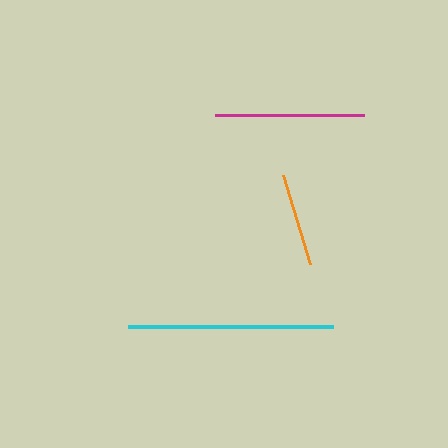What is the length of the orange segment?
The orange segment is approximately 93 pixels long.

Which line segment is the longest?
The cyan line is the longest at approximately 205 pixels.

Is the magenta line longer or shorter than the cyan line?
The cyan line is longer than the magenta line.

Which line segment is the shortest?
The orange line is the shortest at approximately 93 pixels.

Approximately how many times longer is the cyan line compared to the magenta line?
The cyan line is approximately 1.4 times the length of the magenta line.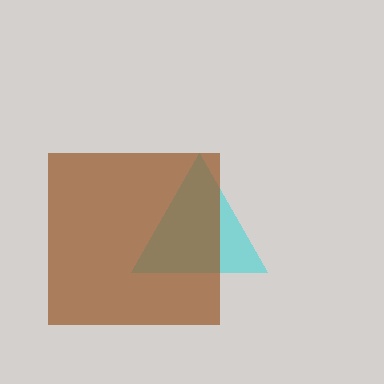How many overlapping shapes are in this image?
There are 2 overlapping shapes in the image.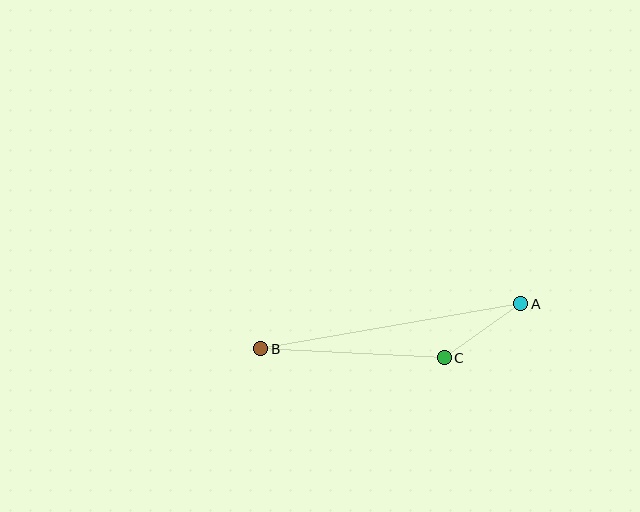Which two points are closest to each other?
Points A and C are closest to each other.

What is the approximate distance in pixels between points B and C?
The distance between B and C is approximately 184 pixels.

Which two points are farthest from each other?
Points A and B are farthest from each other.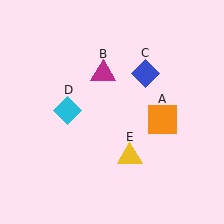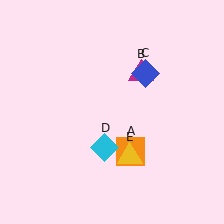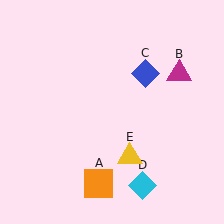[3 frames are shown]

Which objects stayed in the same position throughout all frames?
Blue diamond (object C) and yellow triangle (object E) remained stationary.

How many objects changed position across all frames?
3 objects changed position: orange square (object A), magenta triangle (object B), cyan diamond (object D).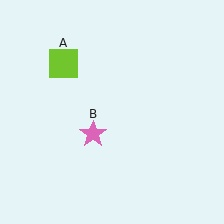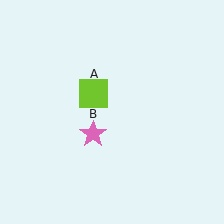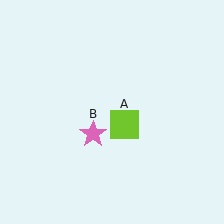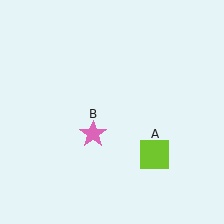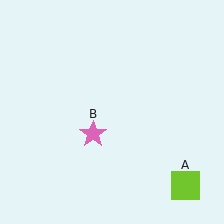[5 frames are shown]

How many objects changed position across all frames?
1 object changed position: lime square (object A).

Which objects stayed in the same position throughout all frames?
Pink star (object B) remained stationary.